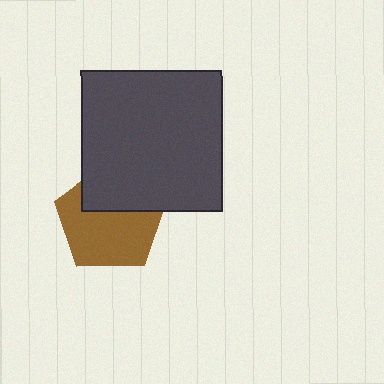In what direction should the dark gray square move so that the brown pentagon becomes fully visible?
The dark gray square should move up. That is the shortest direction to clear the overlap and leave the brown pentagon fully visible.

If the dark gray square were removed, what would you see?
You would see the complete brown pentagon.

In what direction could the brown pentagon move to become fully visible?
The brown pentagon could move down. That would shift it out from behind the dark gray square entirely.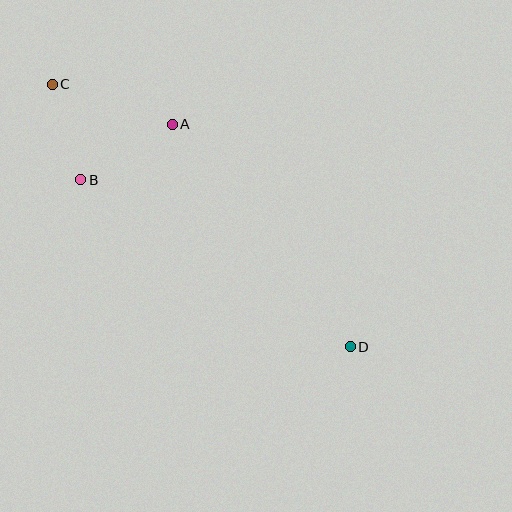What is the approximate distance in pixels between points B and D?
The distance between B and D is approximately 317 pixels.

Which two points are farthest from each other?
Points C and D are farthest from each other.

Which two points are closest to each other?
Points B and C are closest to each other.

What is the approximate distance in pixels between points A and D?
The distance between A and D is approximately 285 pixels.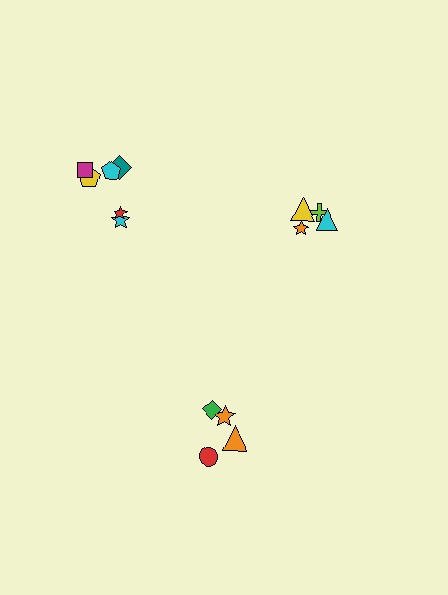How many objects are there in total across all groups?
There are 14 objects.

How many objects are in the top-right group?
There are 4 objects.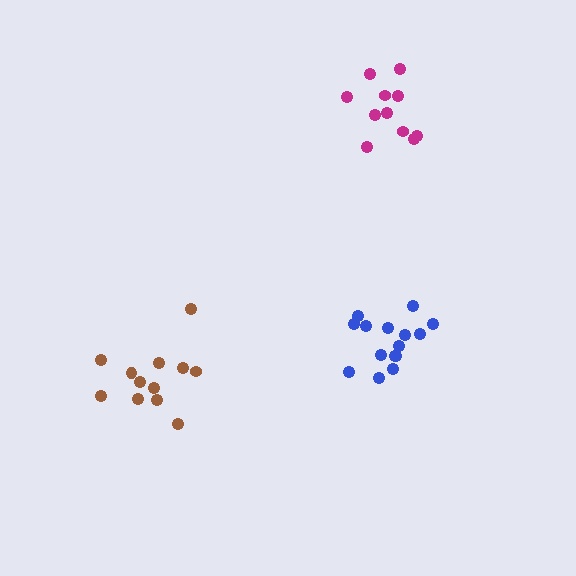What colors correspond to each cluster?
The clusters are colored: blue, magenta, brown.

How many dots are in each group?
Group 1: 15 dots, Group 2: 11 dots, Group 3: 12 dots (38 total).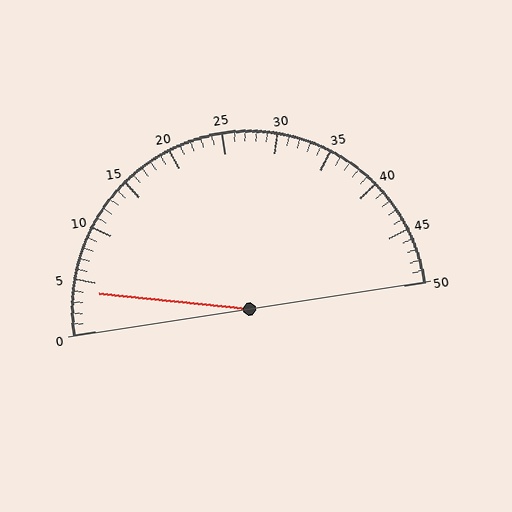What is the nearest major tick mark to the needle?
The nearest major tick mark is 5.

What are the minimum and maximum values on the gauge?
The gauge ranges from 0 to 50.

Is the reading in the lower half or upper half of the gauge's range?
The reading is in the lower half of the range (0 to 50).